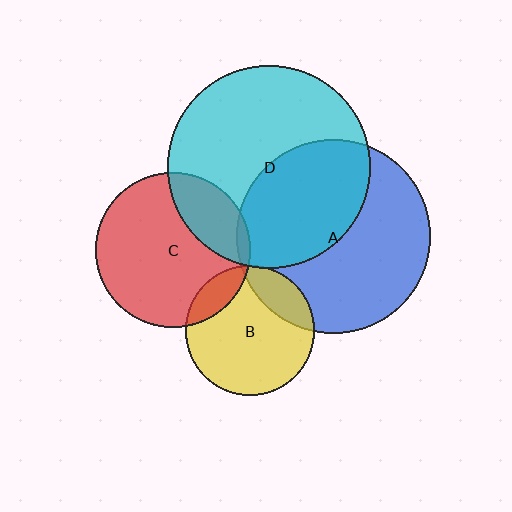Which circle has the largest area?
Circle D (cyan).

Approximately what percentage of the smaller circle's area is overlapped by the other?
Approximately 5%.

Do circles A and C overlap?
Yes.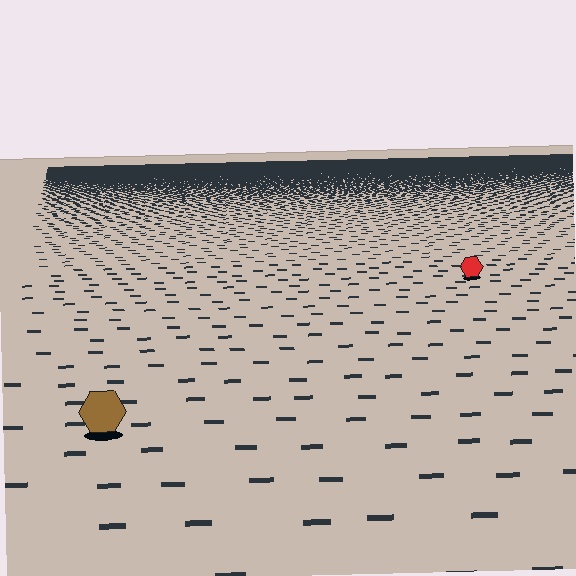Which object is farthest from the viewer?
The red hexagon is farthest from the viewer. It appears smaller and the ground texture around it is denser.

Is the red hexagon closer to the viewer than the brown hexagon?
No. The brown hexagon is closer — you can tell from the texture gradient: the ground texture is coarser near it.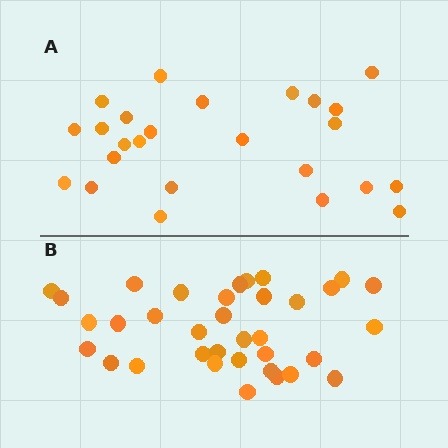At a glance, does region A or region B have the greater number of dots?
Region B (the bottom region) has more dots.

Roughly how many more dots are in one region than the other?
Region B has roughly 10 or so more dots than region A.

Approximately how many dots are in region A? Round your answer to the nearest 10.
About 20 dots. (The exact count is 25, which rounds to 20.)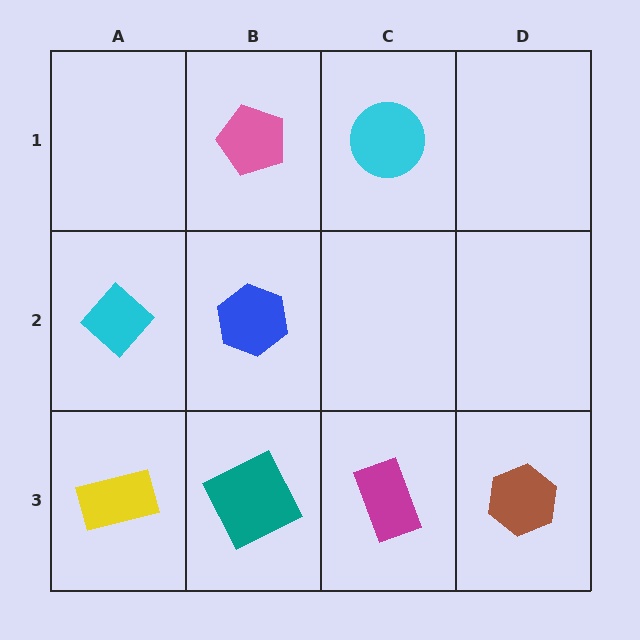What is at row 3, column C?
A magenta rectangle.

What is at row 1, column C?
A cyan circle.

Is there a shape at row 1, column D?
No, that cell is empty.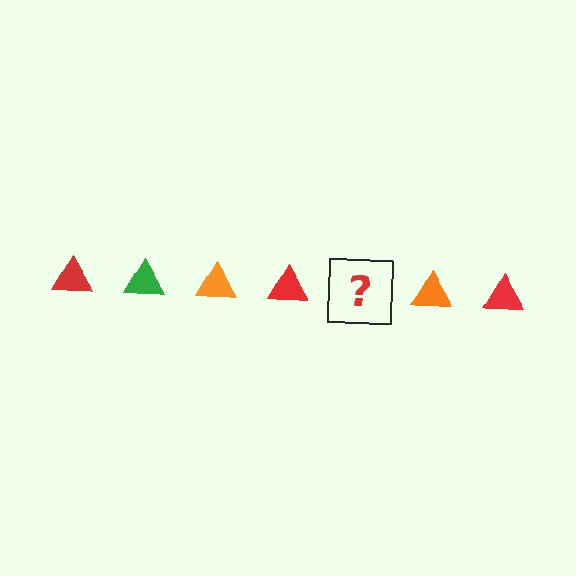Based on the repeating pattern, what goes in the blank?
The blank should be a green triangle.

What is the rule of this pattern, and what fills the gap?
The rule is that the pattern cycles through red, green, orange triangles. The gap should be filled with a green triangle.